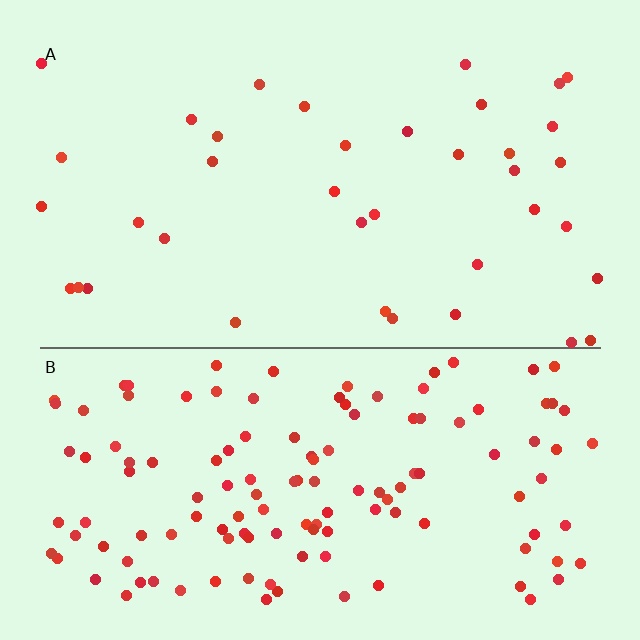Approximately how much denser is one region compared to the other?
Approximately 3.5× — region B over region A.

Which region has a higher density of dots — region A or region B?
B (the bottom).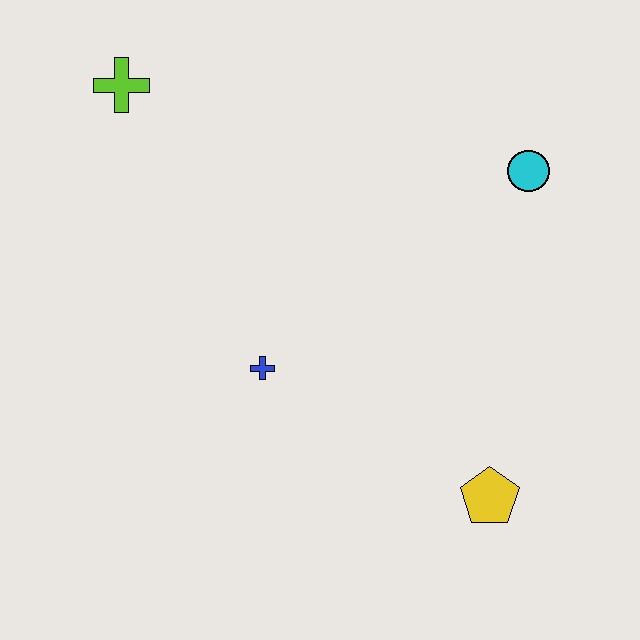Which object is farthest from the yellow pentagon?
The lime cross is farthest from the yellow pentagon.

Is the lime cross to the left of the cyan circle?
Yes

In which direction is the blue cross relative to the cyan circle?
The blue cross is to the left of the cyan circle.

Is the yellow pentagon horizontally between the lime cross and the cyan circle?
Yes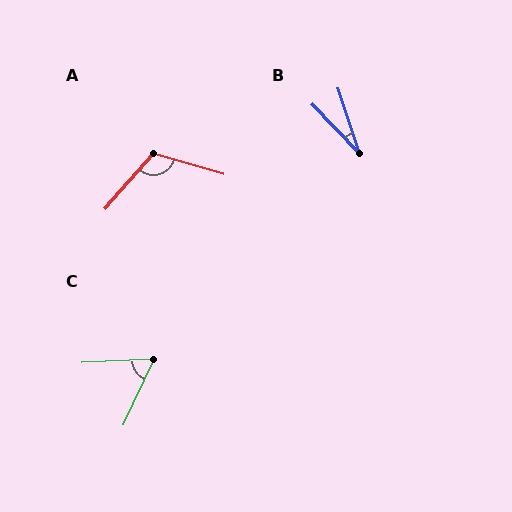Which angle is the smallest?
B, at approximately 26 degrees.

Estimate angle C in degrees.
Approximately 62 degrees.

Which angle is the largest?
A, at approximately 114 degrees.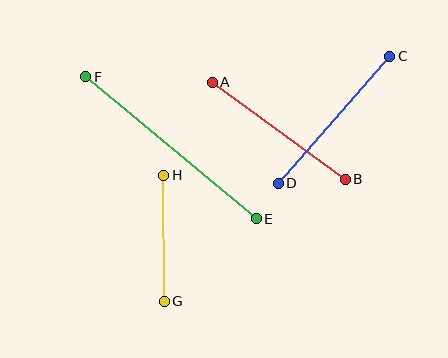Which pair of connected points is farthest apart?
Points E and F are farthest apart.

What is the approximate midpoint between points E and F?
The midpoint is at approximately (171, 148) pixels.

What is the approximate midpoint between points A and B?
The midpoint is at approximately (279, 131) pixels.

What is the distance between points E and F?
The distance is approximately 222 pixels.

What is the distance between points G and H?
The distance is approximately 126 pixels.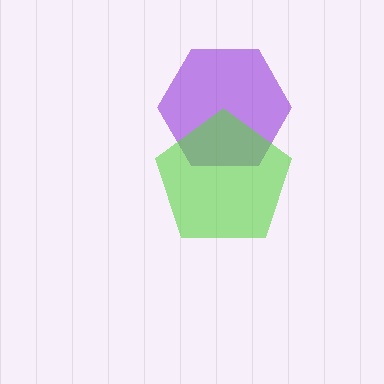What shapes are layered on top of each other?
The layered shapes are: a purple hexagon, a lime pentagon.